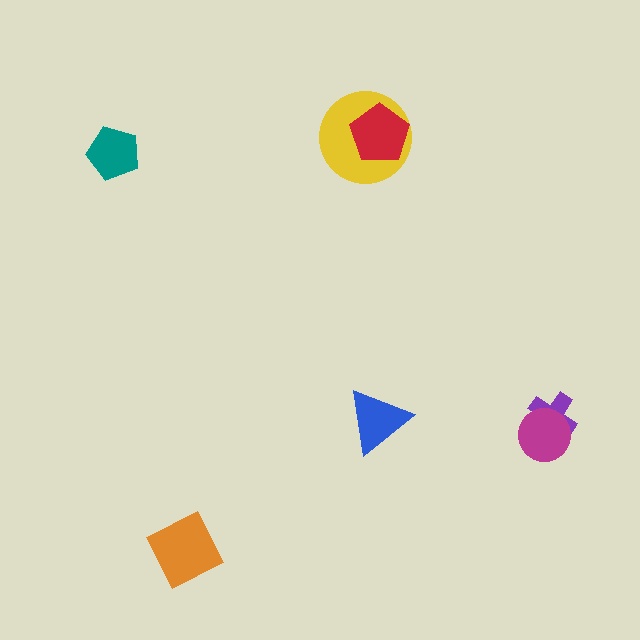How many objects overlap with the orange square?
0 objects overlap with the orange square.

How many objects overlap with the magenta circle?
1 object overlaps with the magenta circle.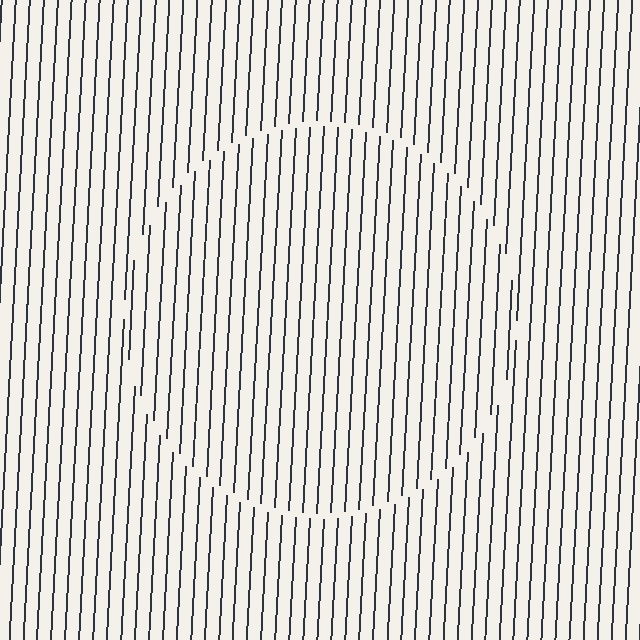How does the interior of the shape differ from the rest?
The interior of the shape contains the same grating, shifted by half a period — the contour is defined by the phase discontinuity where line-ends from the inner and outer gratings abut.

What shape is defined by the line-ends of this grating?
An illusory circle. The interior of the shape contains the same grating, shifted by half a period — the contour is defined by the phase discontinuity where line-ends from the inner and outer gratings abut.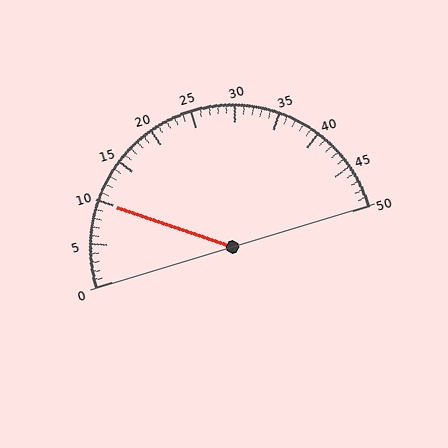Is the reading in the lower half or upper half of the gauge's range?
The reading is in the lower half of the range (0 to 50).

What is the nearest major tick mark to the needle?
The nearest major tick mark is 10.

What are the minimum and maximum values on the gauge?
The gauge ranges from 0 to 50.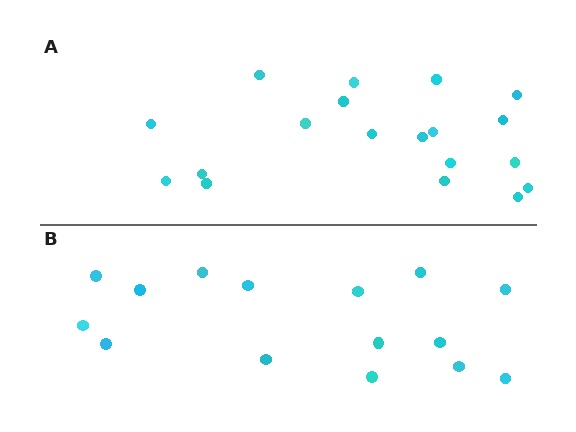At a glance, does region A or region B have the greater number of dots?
Region A (the top region) has more dots.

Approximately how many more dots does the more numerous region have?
Region A has about 4 more dots than region B.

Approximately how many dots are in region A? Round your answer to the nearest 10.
About 20 dots. (The exact count is 19, which rounds to 20.)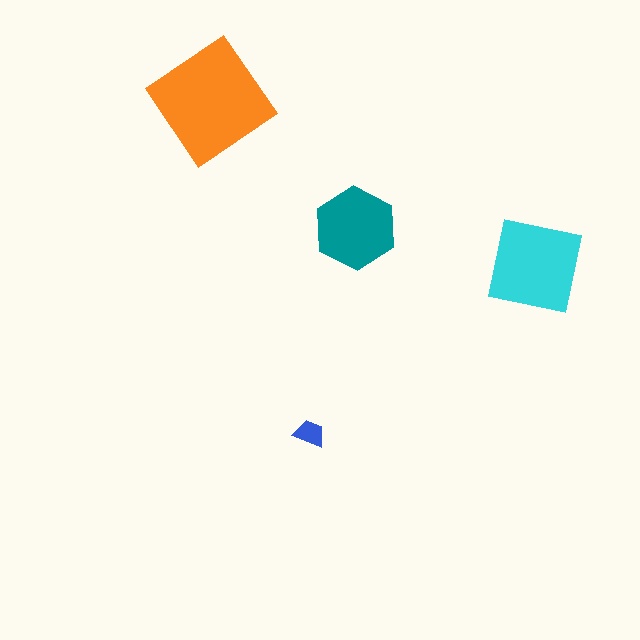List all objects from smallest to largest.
The blue trapezoid, the teal hexagon, the cyan square, the orange diamond.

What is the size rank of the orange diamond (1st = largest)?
1st.